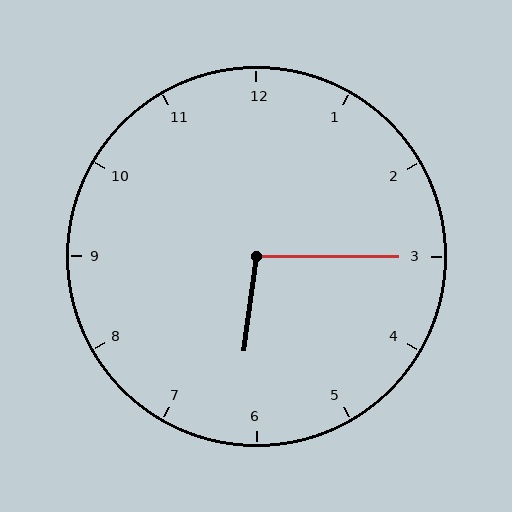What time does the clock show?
6:15.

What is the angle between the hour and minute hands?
Approximately 98 degrees.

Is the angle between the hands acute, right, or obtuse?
It is obtuse.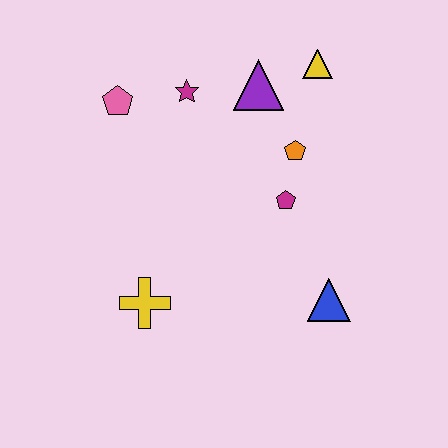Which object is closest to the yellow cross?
The magenta pentagon is closest to the yellow cross.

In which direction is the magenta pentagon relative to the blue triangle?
The magenta pentagon is above the blue triangle.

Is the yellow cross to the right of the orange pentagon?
No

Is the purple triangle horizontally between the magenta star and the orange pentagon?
Yes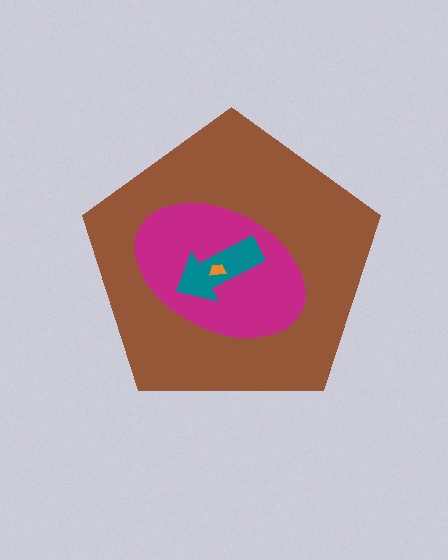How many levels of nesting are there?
4.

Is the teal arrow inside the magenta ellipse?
Yes.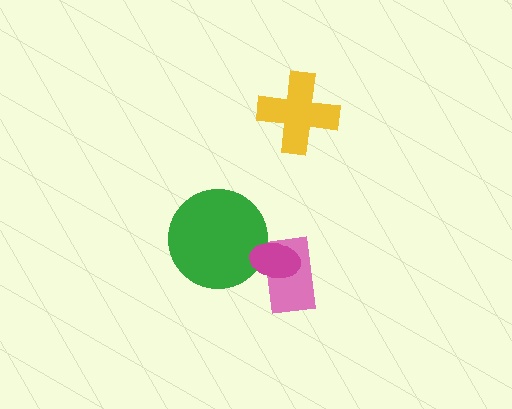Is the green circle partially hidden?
Yes, it is partially covered by another shape.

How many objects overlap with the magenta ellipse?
2 objects overlap with the magenta ellipse.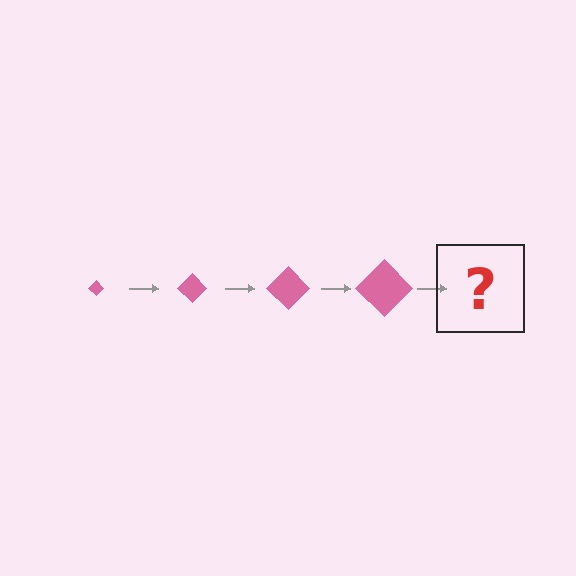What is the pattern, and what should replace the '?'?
The pattern is that the diamond gets progressively larger each step. The '?' should be a pink diamond, larger than the previous one.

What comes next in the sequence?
The next element should be a pink diamond, larger than the previous one.